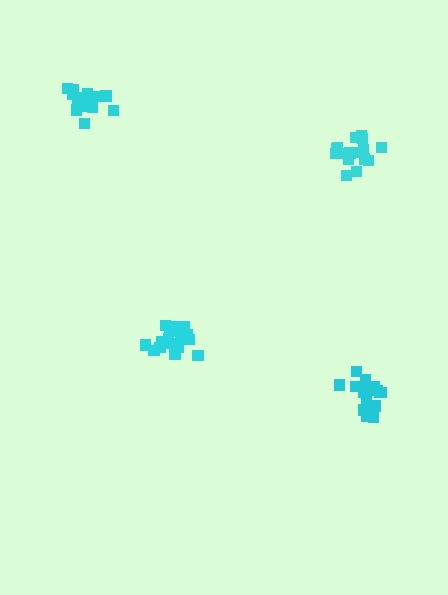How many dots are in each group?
Group 1: 18 dots, Group 2: 19 dots, Group 3: 17 dots, Group 4: 18 dots (72 total).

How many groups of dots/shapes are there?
There are 4 groups.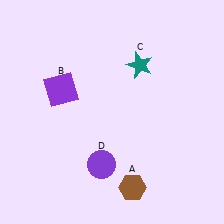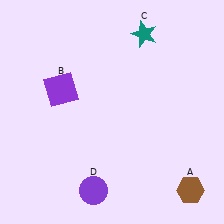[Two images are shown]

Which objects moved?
The objects that moved are: the brown hexagon (A), the teal star (C), the purple circle (D).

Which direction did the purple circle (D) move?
The purple circle (D) moved down.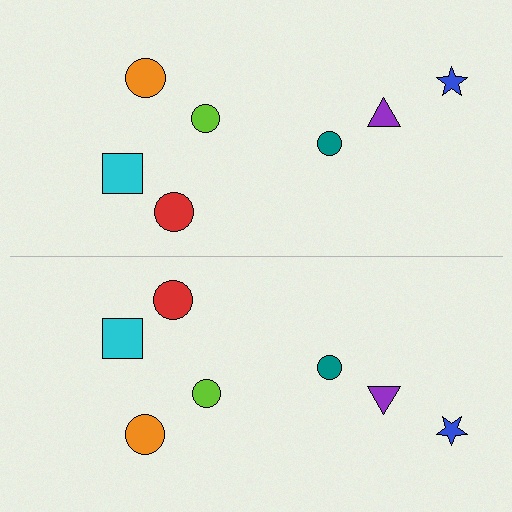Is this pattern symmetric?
Yes, this pattern has bilateral (reflection) symmetry.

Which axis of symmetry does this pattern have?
The pattern has a horizontal axis of symmetry running through the center of the image.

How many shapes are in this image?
There are 14 shapes in this image.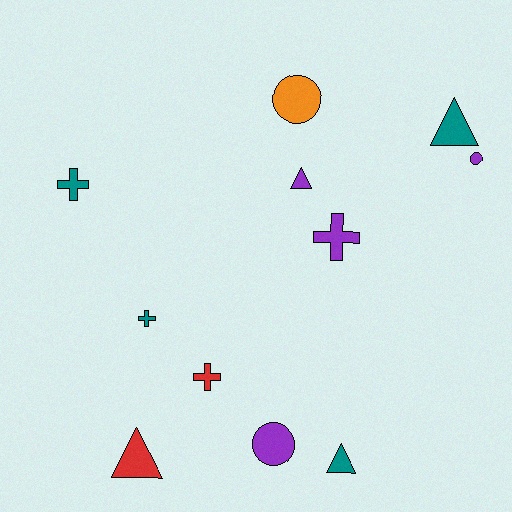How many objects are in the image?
There are 11 objects.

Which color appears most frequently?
Teal, with 4 objects.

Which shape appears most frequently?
Cross, with 4 objects.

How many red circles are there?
There are no red circles.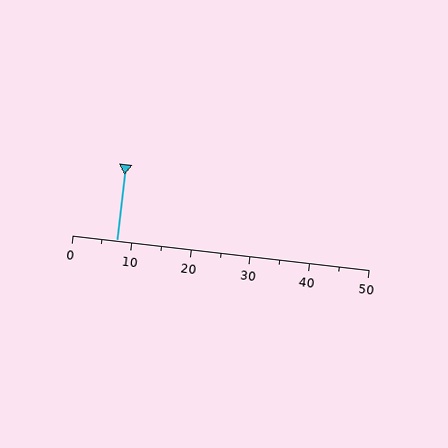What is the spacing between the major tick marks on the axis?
The major ticks are spaced 10 apart.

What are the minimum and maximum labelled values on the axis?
The axis runs from 0 to 50.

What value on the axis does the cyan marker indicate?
The marker indicates approximately 7.5.